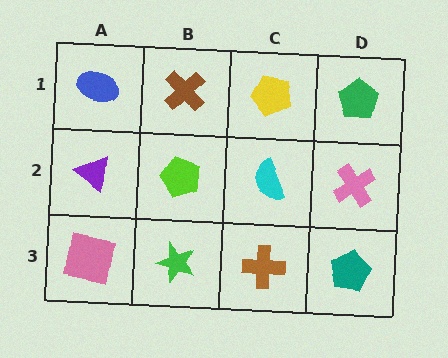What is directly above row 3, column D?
A pink cross.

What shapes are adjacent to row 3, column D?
A pink cross (row 2, column D), a brown cross (row 3, column C).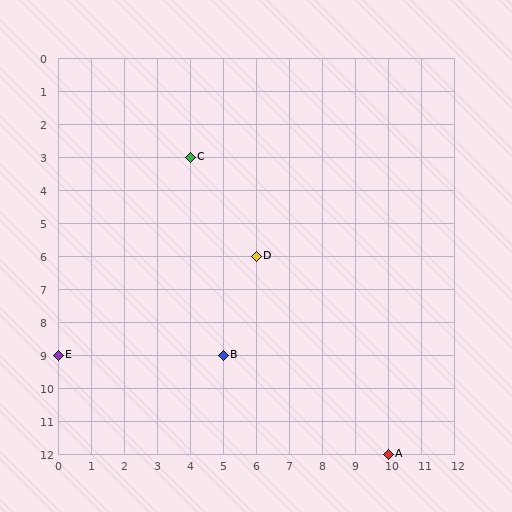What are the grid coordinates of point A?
Point A is at grid coordinates (10, 12).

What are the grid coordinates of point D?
Point D is at grid coordinates (6, 6).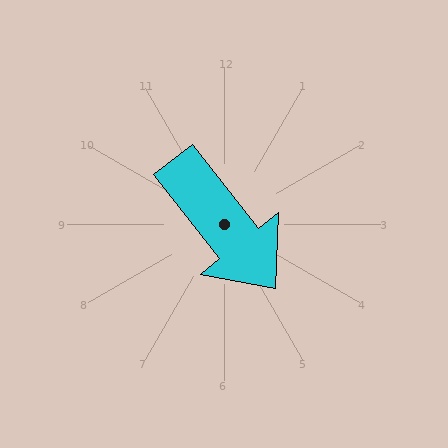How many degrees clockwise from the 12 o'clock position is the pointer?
Approximately 142 degrees.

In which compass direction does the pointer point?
Southeast.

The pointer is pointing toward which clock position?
Roughly 5 o'clock.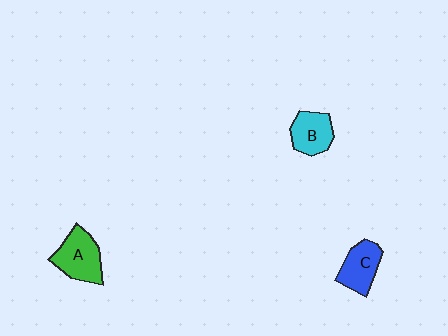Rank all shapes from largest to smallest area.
From largest to smallest: A (green), C (blue), B (cyan).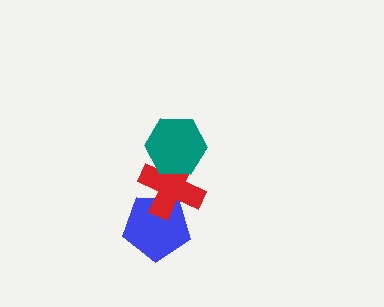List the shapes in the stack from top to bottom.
From top to bottom: the teal hexagon, the red cross, the blue pentagon.